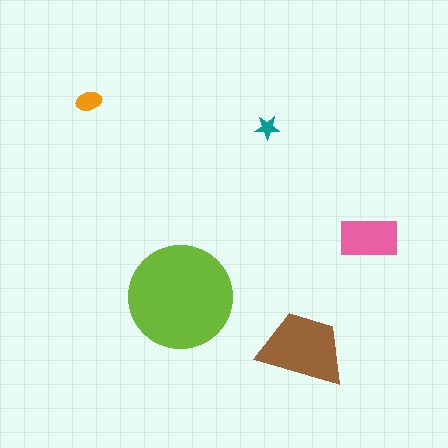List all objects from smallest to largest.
The teal star, the orange ellipse, the pink rectangle, the brown trapezoid, the lime circle.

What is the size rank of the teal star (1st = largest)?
5th.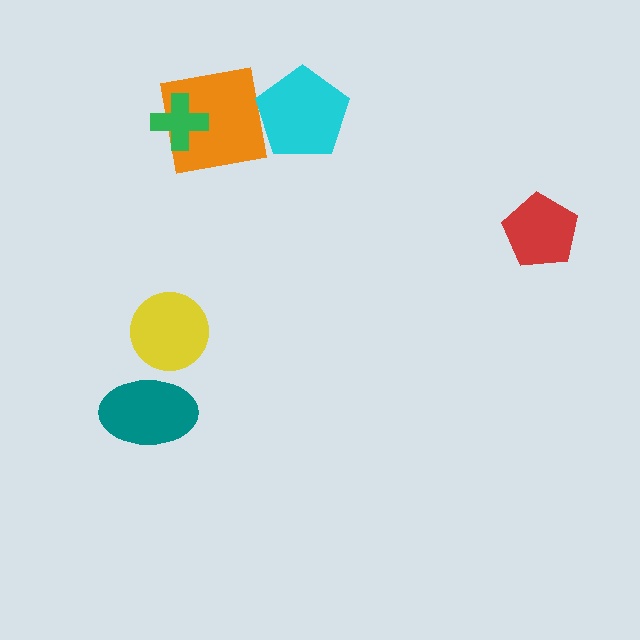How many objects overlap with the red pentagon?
0 objects overlap with the red pentagon.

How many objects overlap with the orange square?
1 object overlaps with the orange square.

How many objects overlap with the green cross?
1 object overlaps with the green cross.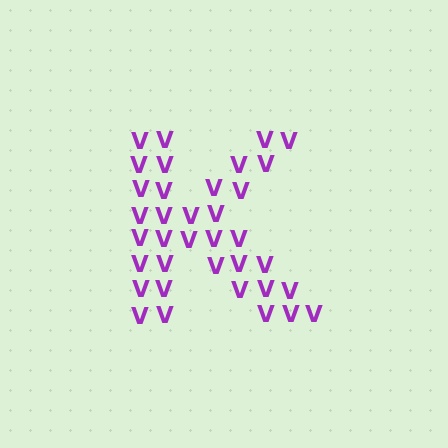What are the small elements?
The small elements are letter V's.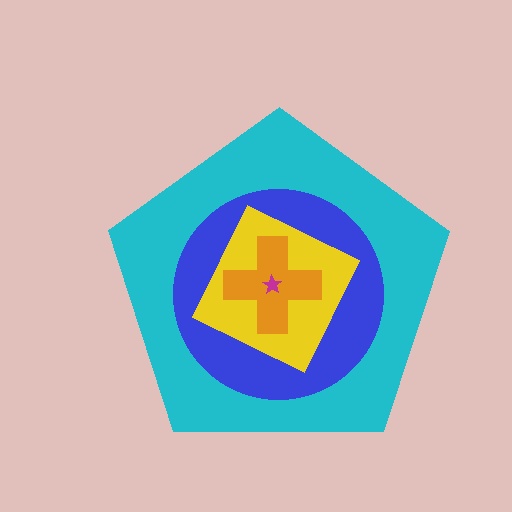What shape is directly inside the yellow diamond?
The orange cross.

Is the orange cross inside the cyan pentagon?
Yes.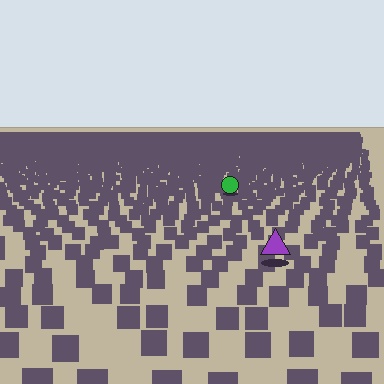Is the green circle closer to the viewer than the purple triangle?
No. The purple triangle is closer — you can tell from the texture gradient: the ground texture is coarser near it.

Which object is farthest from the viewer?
The green circle is farthest from the viewer. It appears smaller and the ground texture around it is denser.